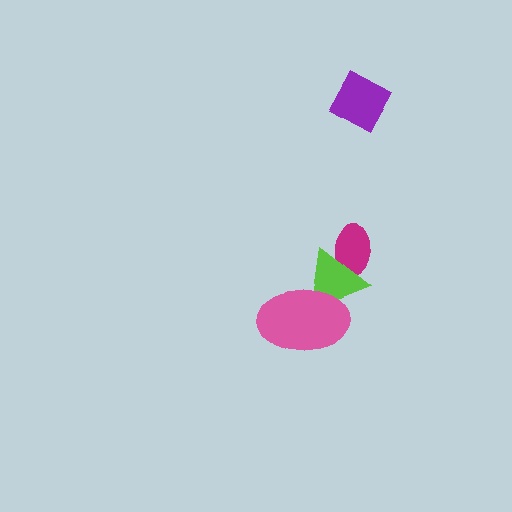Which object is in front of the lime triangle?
The pink ellipse is in front of the lime triangle.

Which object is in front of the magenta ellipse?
The lime triangle is in front of the magenta ellipse.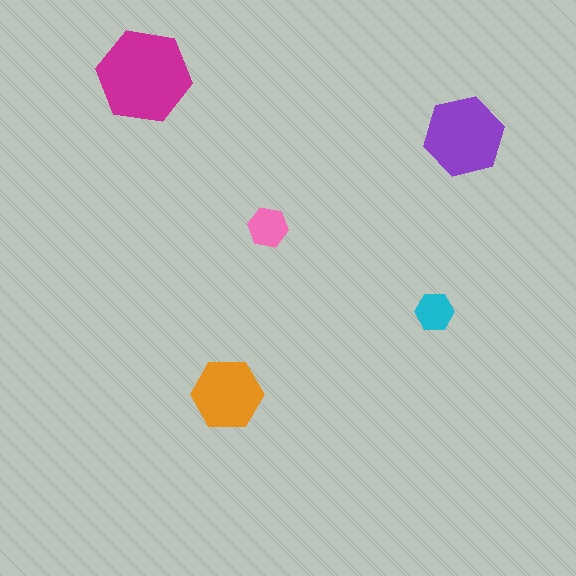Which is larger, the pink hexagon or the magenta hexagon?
The magenta one.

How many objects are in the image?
There are 5 objects in the image.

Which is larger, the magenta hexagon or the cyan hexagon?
The magenta one.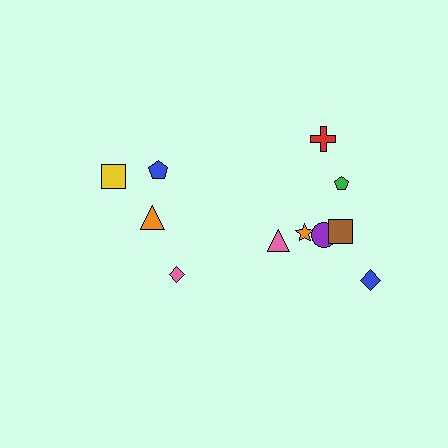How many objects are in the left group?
There are 4 objects.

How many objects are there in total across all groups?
There are 11 objects.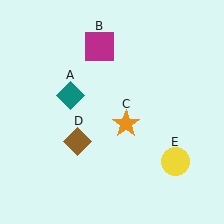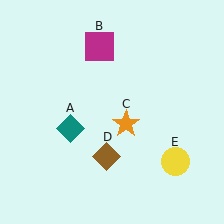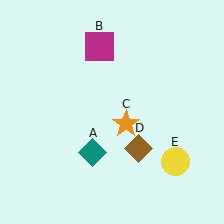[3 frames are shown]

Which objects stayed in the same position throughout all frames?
Magenta square (object B) and orange star (object C) and yellow circle (object E) remained stationary.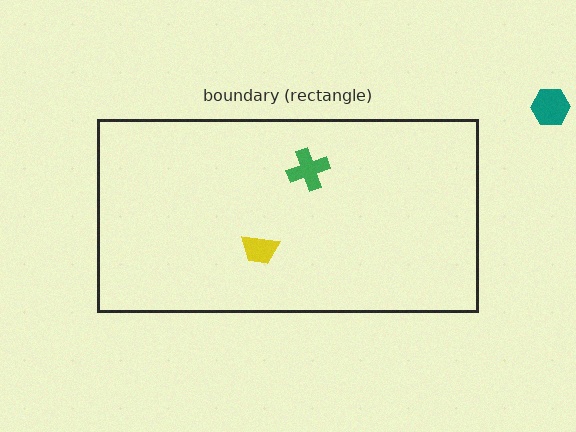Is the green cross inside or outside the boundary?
Inside.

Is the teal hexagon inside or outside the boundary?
Outside.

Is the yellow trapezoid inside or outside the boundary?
Inside.